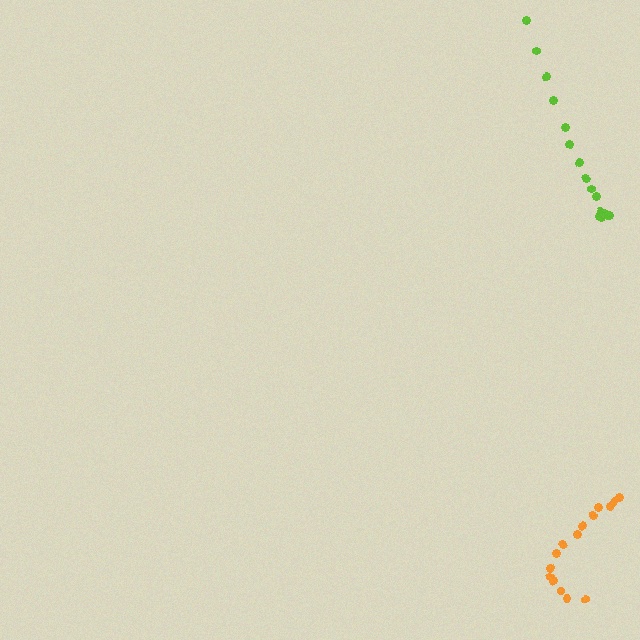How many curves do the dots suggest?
There are 2 distinct paths.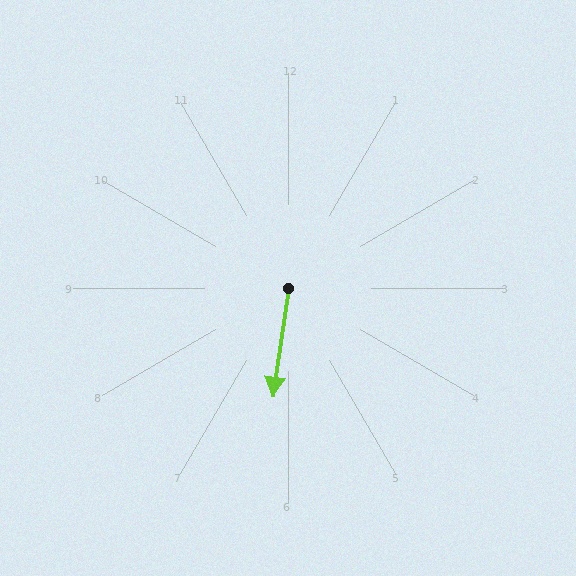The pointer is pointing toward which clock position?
Roughly 6 o'clock.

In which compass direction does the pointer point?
South.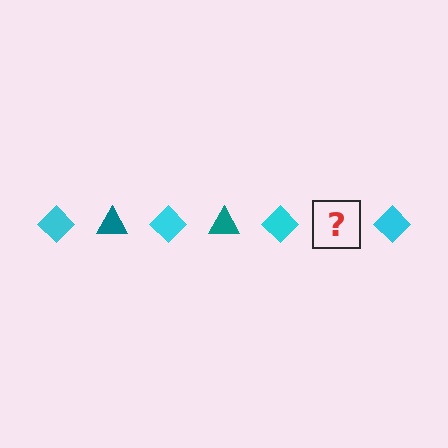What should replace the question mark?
The question mark should be replaced with a teal triangle.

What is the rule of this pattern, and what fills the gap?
The rule is that the pattern alternates between cyan diamond and teal triangle. The gap should be filled with a teal triangle.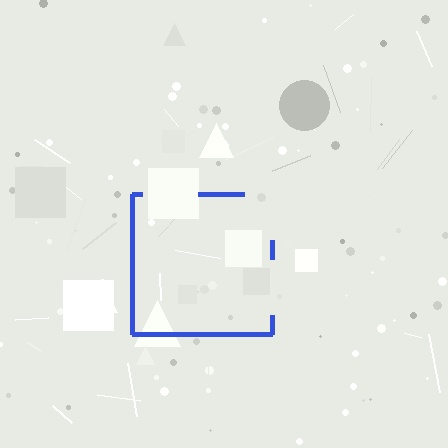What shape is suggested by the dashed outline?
The dashed outline suggests a square.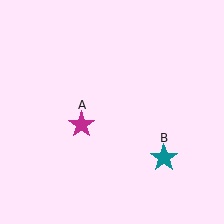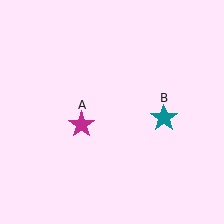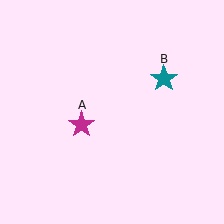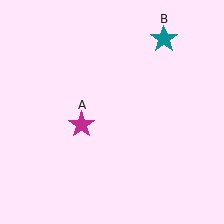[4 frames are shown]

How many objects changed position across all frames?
1 object changed position: teal star (object B).